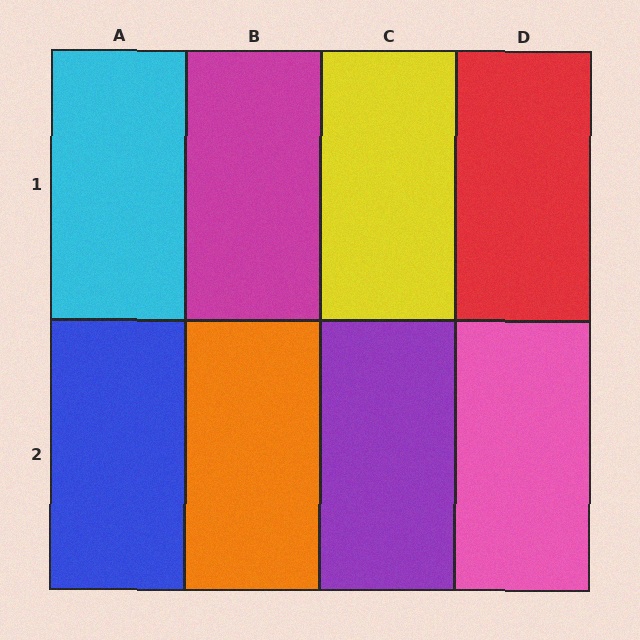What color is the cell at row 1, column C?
Yellow.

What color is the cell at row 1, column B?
Magenta.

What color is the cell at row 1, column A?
Cyan.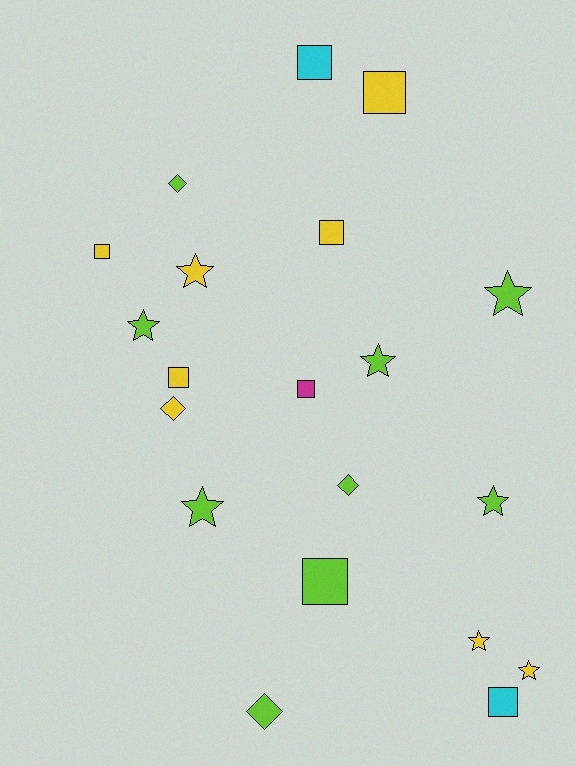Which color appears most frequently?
Lime, with 9 objects.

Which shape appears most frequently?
Star, with 8 objects.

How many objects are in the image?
There are 20 objects.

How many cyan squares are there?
There are 2 cyan squares.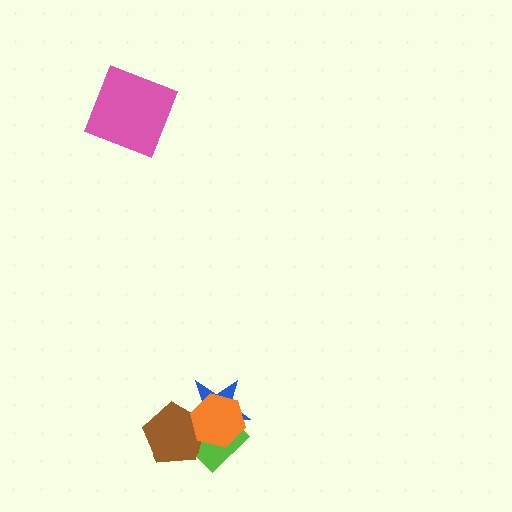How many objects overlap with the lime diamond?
3 objects overlap with the lime diamond.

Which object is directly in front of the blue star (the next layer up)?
The lime diamond is directly in front of the blue star.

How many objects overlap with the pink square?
0 objects overlap with the pink square.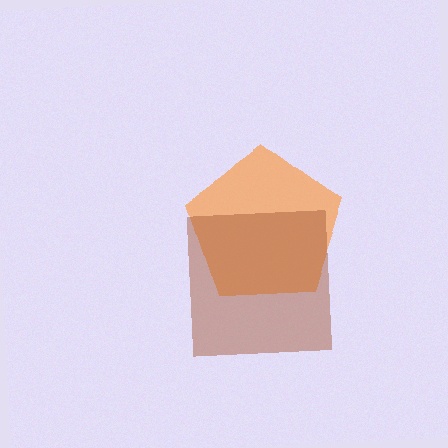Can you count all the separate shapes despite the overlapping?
Yes, there are 2 separate shapes.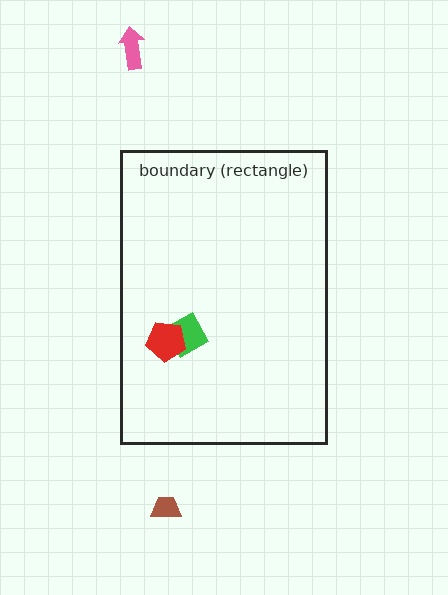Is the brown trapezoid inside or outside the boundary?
Outside.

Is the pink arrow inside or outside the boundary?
Outside.